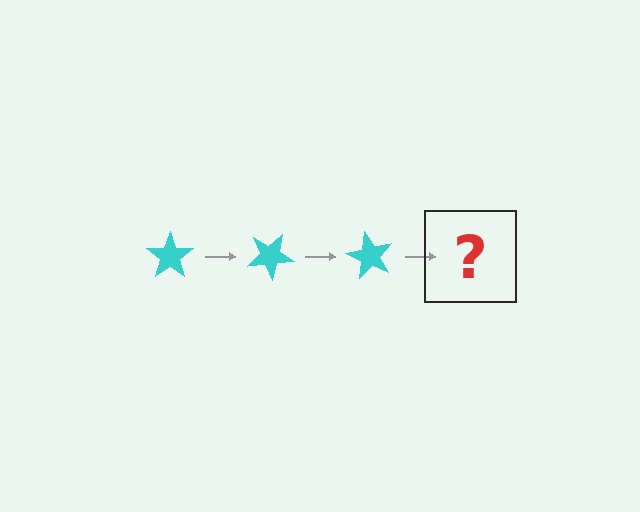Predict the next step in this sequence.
The next step is a cyan star rotated 90 degrees.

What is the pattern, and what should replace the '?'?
The pattern is that the star rotates 30 degrees each step. The '?' should be a cyan star rotated 90 degrees.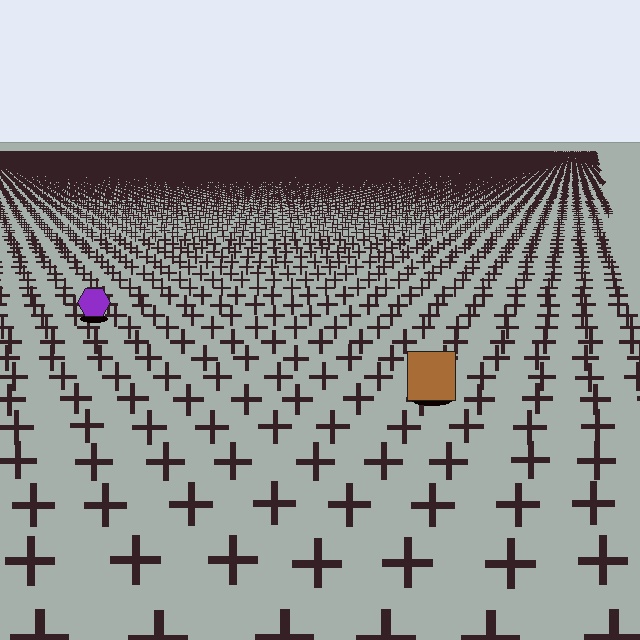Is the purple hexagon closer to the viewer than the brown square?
No. The brown square is closer — you can tell from the texture gradient: the ground texture is coarser near it.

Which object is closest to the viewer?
The brown square is closest. The texture marks near it are larger and more spread out.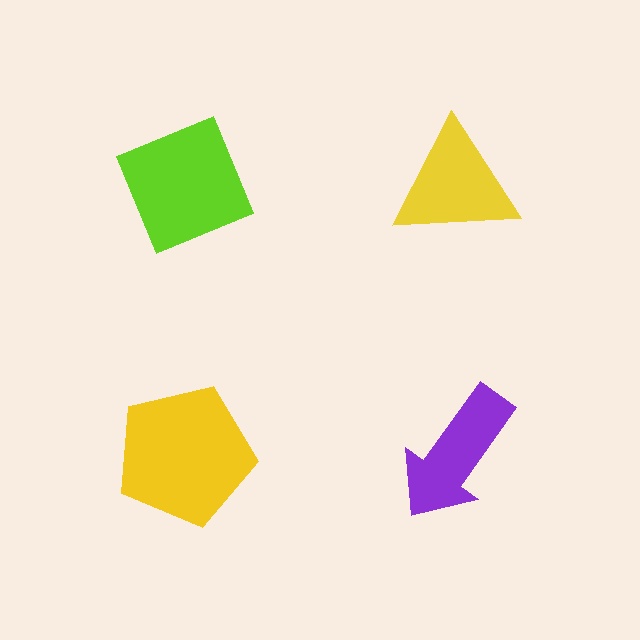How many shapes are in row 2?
2 shapes.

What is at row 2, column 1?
A yellow pentagon.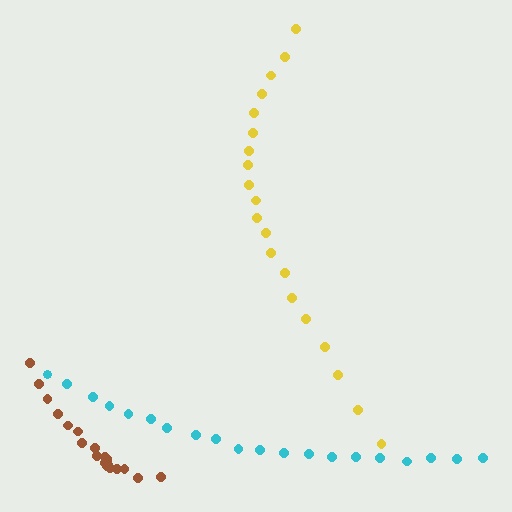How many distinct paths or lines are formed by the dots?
There are 3 distinct paths.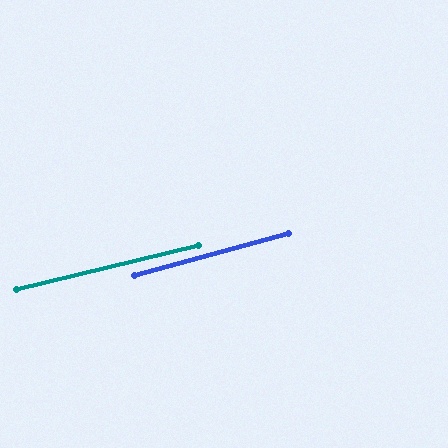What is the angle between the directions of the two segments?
Approximately 1 degree.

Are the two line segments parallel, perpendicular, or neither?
Parallel — their directions differ by only 1.5°.